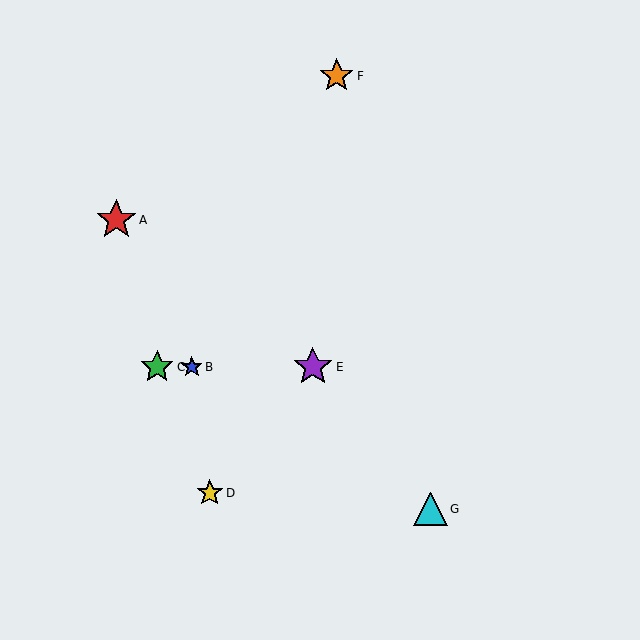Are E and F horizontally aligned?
No, E is at y≈367 and F is at y≈76.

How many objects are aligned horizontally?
3 objects (B, C, E) are aligned horizontally.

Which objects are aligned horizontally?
Objects B, C, E are aligned horizontally.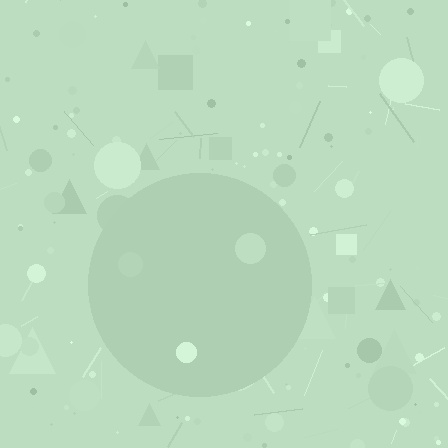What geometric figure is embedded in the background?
A circle is embedded in the background.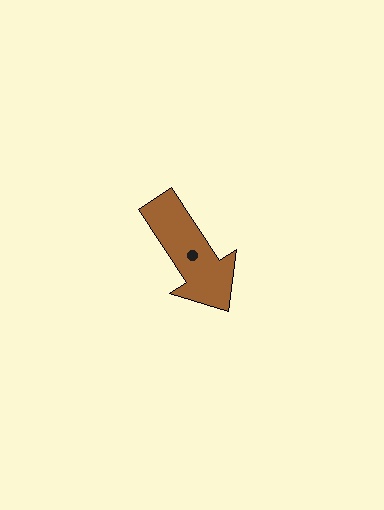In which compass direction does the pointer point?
Southeast.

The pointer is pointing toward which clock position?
Roughly 5 o'clock.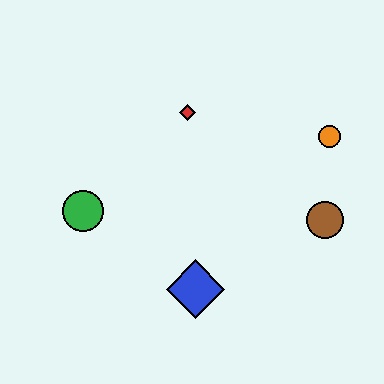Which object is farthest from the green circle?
The orange circle is farthest from the green circle.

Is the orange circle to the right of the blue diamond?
Yes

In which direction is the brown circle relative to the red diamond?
The brown circle is to the right of the red diamond.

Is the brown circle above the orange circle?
No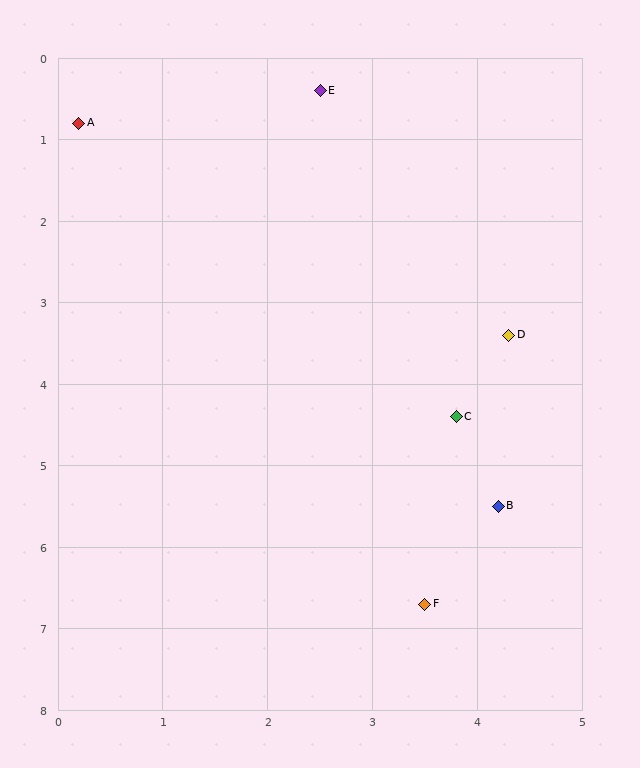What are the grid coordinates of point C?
Point C is at approximately (3.8, 4.4).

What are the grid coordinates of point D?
Point D is at approximately (4.3, 3.4).